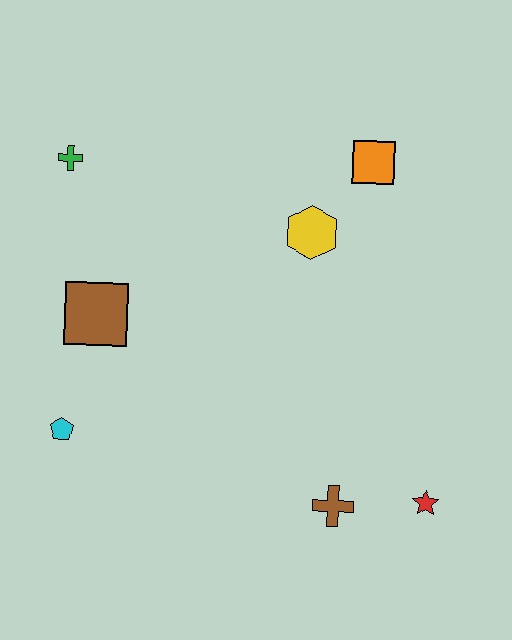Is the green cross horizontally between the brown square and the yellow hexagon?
No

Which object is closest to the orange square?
The yellow hexagon is closest to the orange square.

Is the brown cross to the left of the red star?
Yes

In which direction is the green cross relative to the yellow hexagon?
The green cross is to the left of the yellow hexagon.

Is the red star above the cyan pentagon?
No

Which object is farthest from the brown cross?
The green cross is farthest from the brown cross.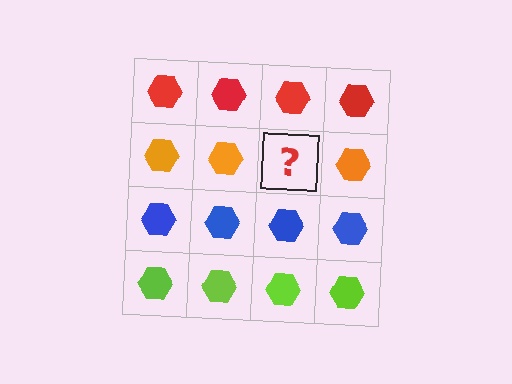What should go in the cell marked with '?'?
The missing cell should contain an orange hexagon.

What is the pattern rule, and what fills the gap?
The rule is that each row has a consistent color. The gap should be filled with an orange hexagon.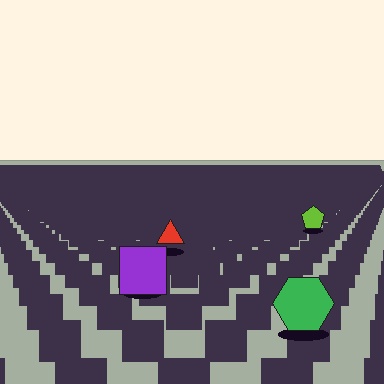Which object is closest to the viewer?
The green hexagon is closest. The texture marks near it are larger and more spread out.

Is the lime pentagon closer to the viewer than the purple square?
No. The purple square is closer — you can tell from the texture gradient: the ground texture is coarser near it.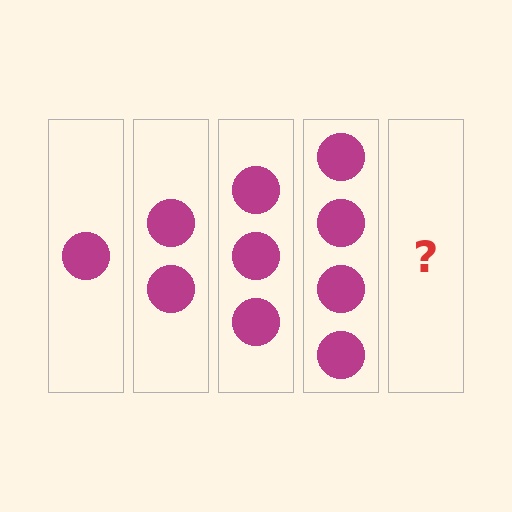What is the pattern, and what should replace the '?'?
The pattern is that each step adds one more circle. The '?' should be 5 circles.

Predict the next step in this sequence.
The next step is 5 circles.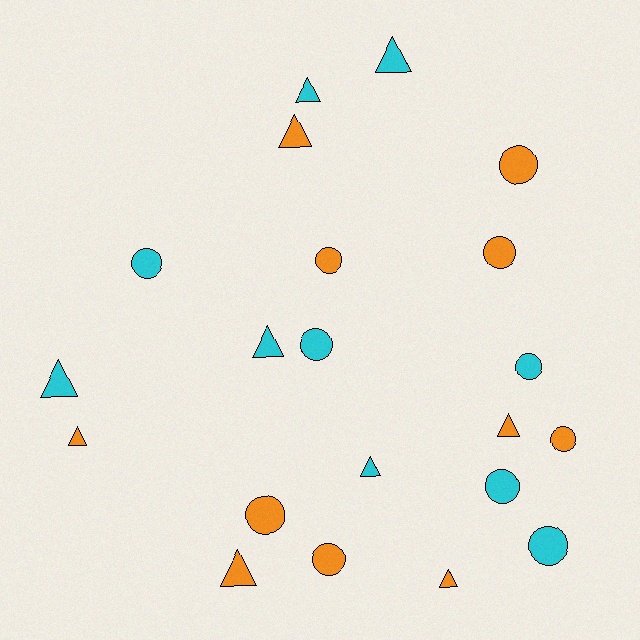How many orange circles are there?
There are 6 orange circles.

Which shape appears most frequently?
Circle, with 11 objects.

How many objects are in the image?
There are 21 objects.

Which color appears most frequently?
Orange, with 11 objects.